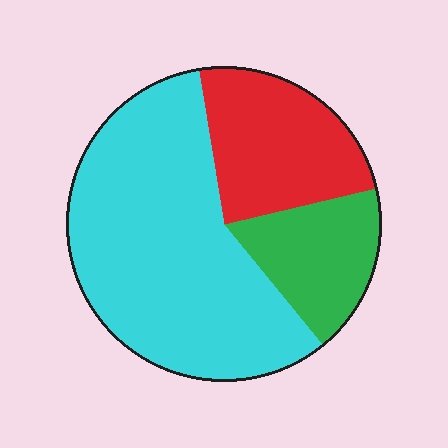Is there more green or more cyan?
Cyan.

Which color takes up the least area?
Green, at roughly 20%.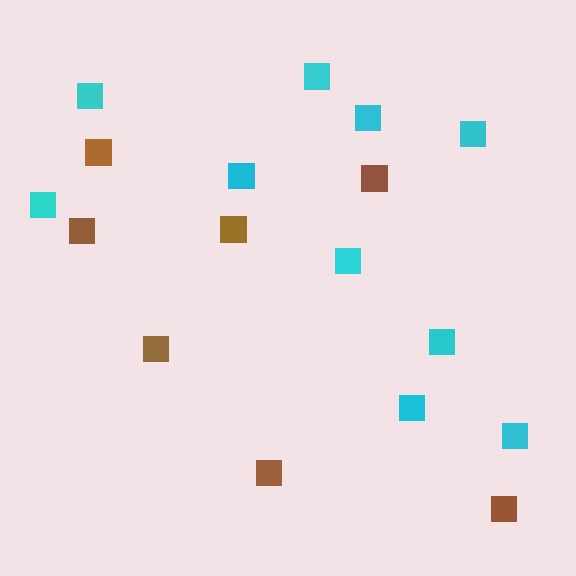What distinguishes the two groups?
There are 2 groups: one group of brown squares (7) and one group of cyan squares (10).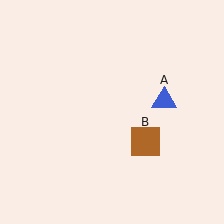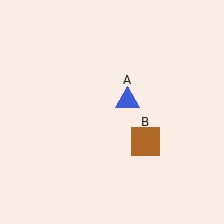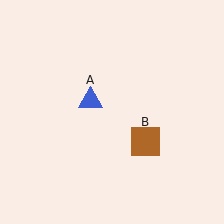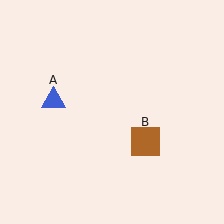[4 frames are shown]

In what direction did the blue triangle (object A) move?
The blue triangle (object A) moved left.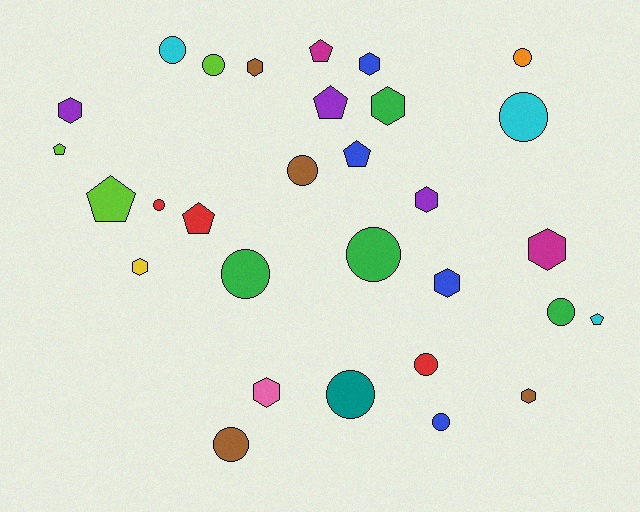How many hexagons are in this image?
There are 10 hexagons.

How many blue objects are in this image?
There are 4 blue objects.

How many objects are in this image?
There are 30 objects.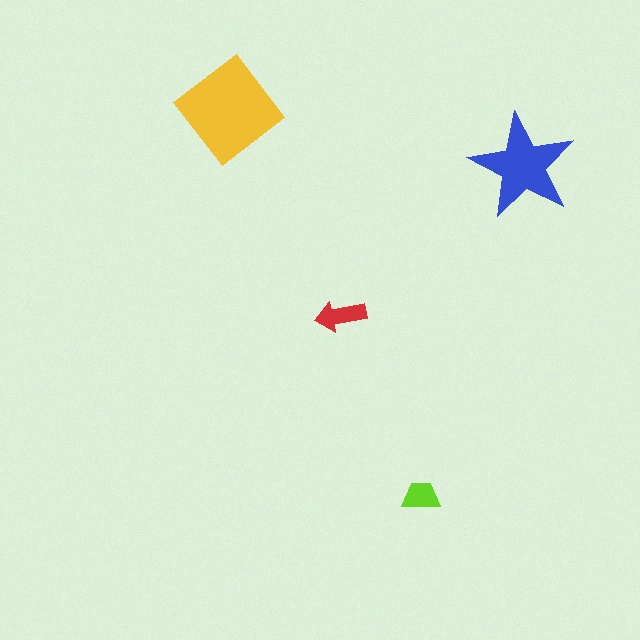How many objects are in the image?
There are 4 objects in the image.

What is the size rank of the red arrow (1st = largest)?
3rd.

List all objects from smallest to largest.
The lime trapezoid, the red arrow, the blue star, the yellow diamond.